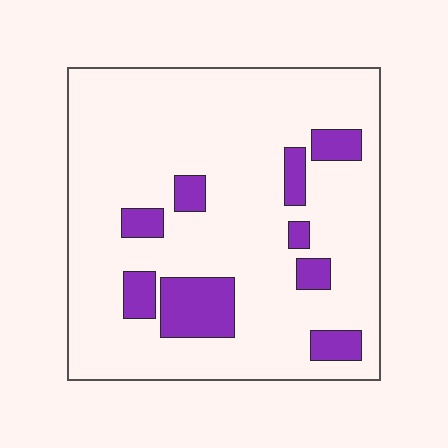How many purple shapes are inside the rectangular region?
9.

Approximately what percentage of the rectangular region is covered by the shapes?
Approximately 15%.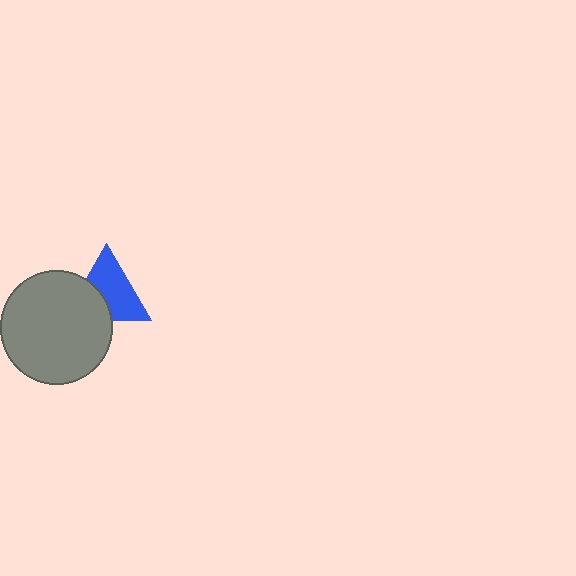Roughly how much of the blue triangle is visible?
About half of it is visible (roughly 64%).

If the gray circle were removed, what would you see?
You would see the complete blue triangle.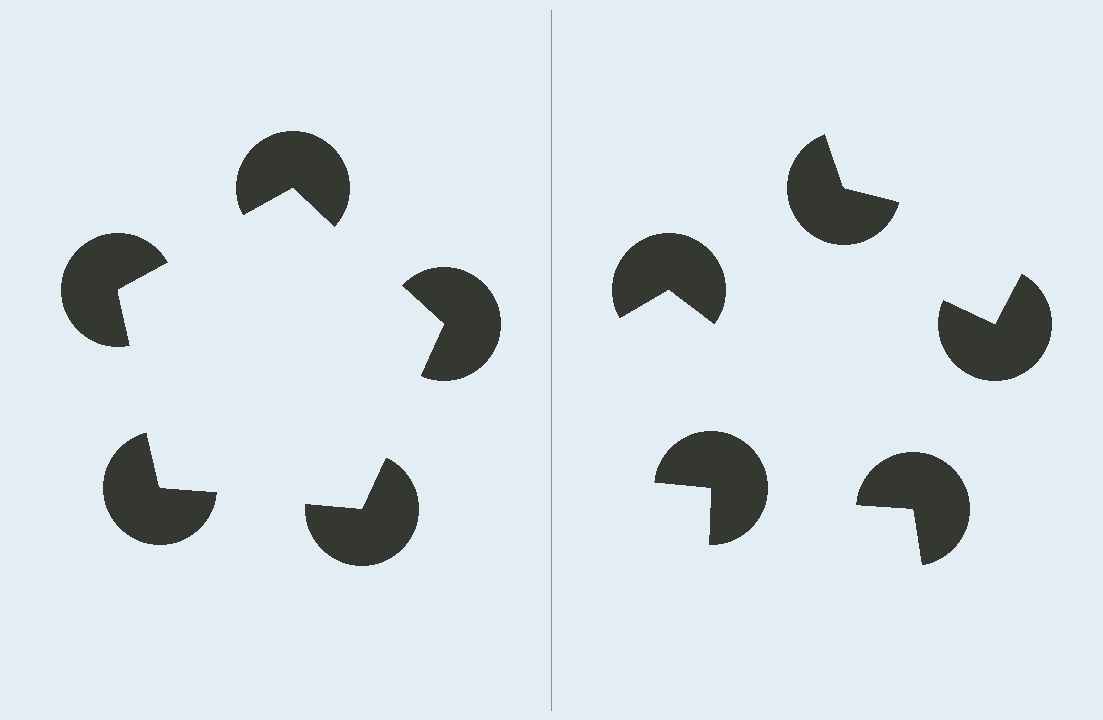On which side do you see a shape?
An illusory pentagon appears on the left side. On the right side the wedge cuts are rotated, so no coherent shape forms.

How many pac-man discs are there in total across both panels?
10 — 5 on each side.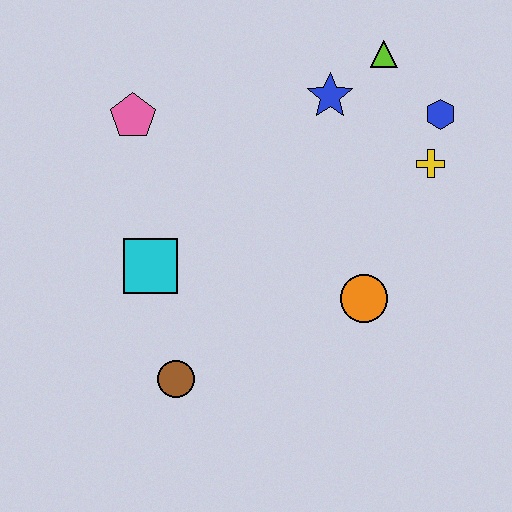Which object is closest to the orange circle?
The yellow cross is closest to the orange circle.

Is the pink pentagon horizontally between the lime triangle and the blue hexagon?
No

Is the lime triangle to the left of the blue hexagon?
Yes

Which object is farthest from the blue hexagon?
The brown circle is farthest from the blue hexagon.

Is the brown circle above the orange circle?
No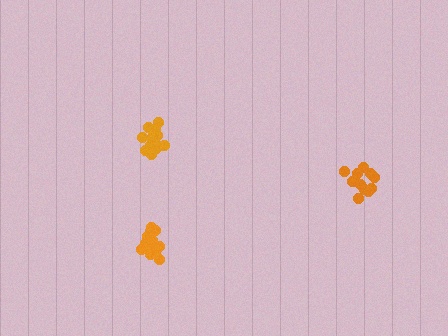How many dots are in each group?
Group 1: 14 dots, Group 2: 14 dots, Group 3: 11 dots (39 total).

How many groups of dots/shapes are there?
There are 3 groups.